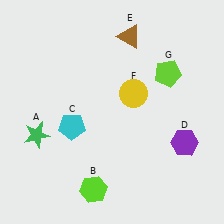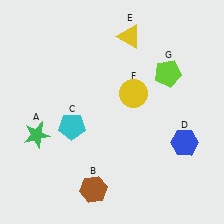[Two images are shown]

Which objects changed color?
B changed from lime to brown. D changed from purple to blue. E changed from brown to yellow.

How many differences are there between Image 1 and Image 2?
There are 3 differences between the two images.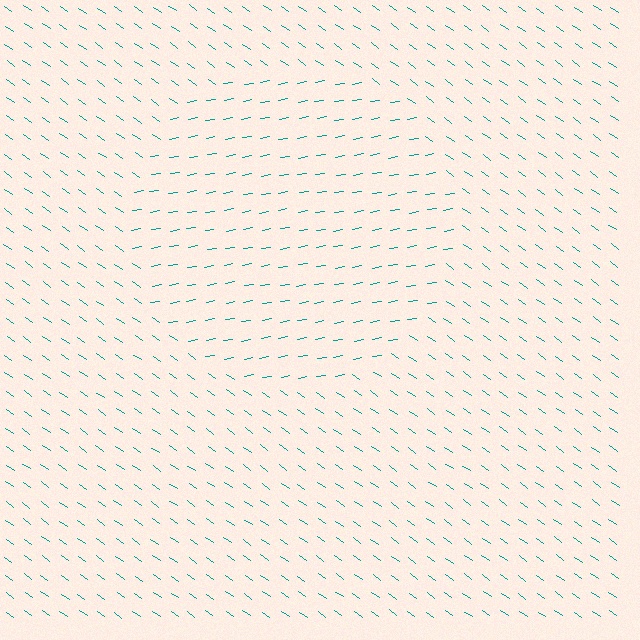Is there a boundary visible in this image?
Yes, there is a texture boundary formed by a change in line orientation.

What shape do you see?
I see a circle.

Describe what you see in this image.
The image is filled with small teal line segments. A circle region in the image has lines oriented differently from the surrounding lines, creating a visible texture boundary.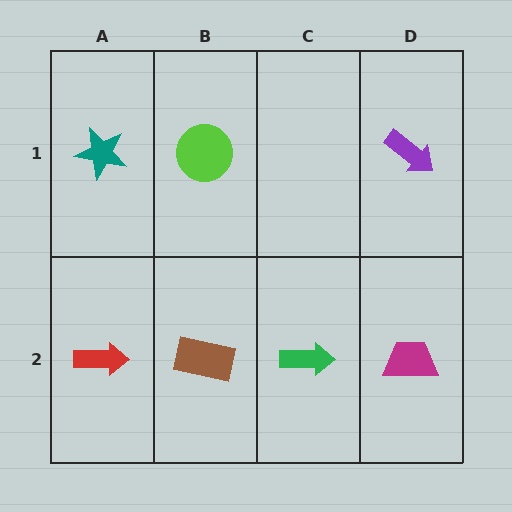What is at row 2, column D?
A magenta trapezoid.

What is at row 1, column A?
A teal star.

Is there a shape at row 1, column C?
No, that cell is empty.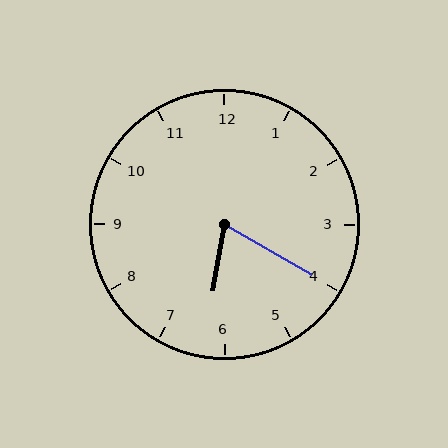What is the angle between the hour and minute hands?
Approximately 70 degrees.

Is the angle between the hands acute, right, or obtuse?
It is acute.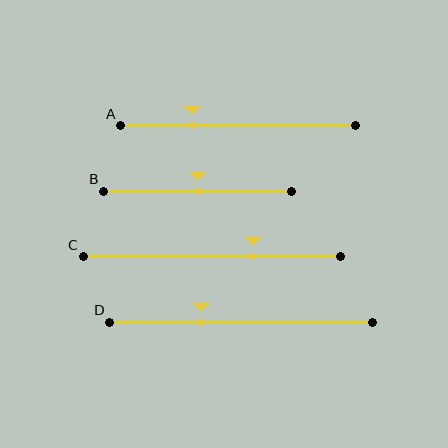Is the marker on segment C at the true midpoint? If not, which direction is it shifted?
No, the marker on segment C is shifted to the right by about 16% of the segment length.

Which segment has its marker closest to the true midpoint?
Segment B has its marker closest to the true midpoint.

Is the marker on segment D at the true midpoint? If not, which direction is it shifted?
No, the marker on segment D is shifted to the left by about 15% of the segment length.